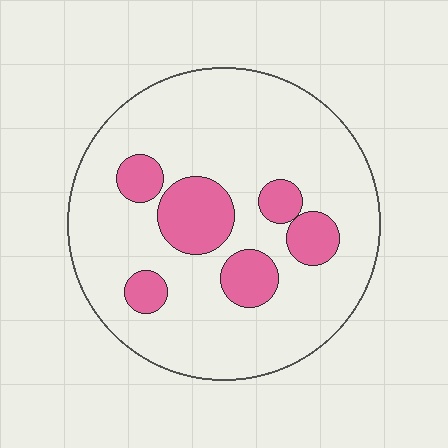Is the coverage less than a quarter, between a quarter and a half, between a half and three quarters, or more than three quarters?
Less than a quarter.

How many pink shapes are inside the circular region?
6.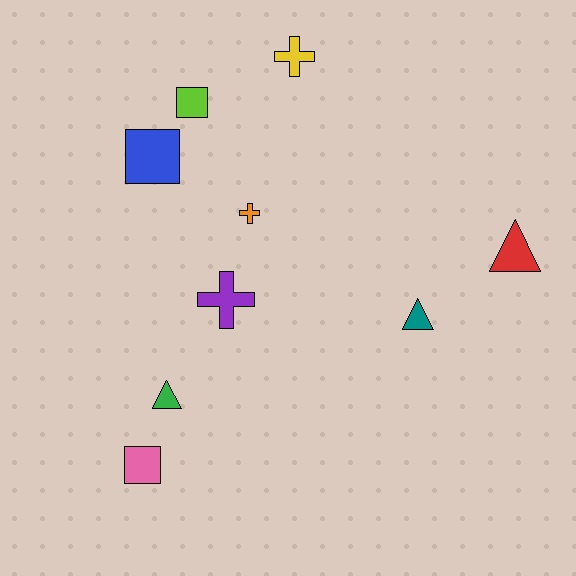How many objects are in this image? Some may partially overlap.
There are 9 objects.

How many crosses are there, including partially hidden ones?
There are 3 crosses.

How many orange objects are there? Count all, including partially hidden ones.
There is 1 orange object.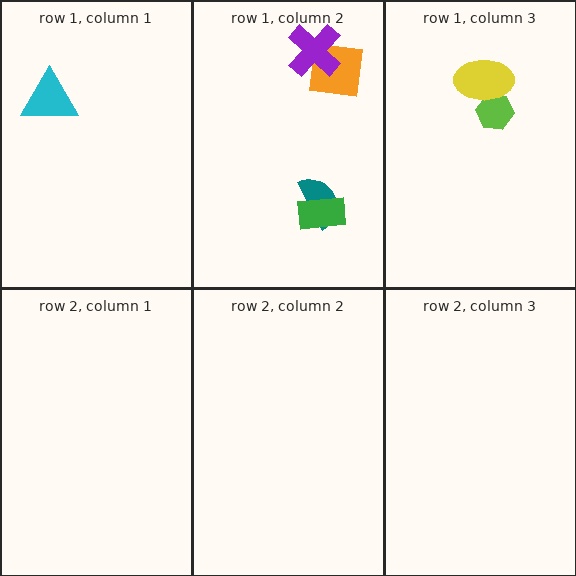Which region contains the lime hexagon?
The row 1, column 3 region.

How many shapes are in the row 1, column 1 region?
1.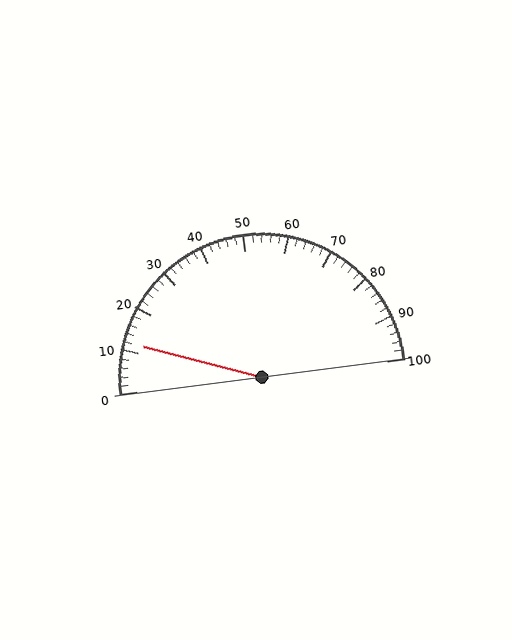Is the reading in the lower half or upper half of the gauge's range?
The reading is in the lower half of the range (0 to 100).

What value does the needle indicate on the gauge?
The needle indicates approximately 12.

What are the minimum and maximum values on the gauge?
The gauge ranges from 0 to 100.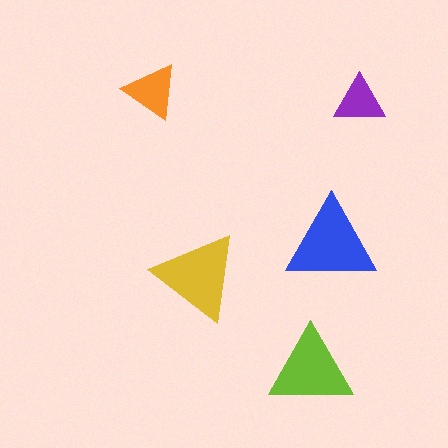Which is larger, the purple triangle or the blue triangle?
The blue one.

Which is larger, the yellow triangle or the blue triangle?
The blue one.